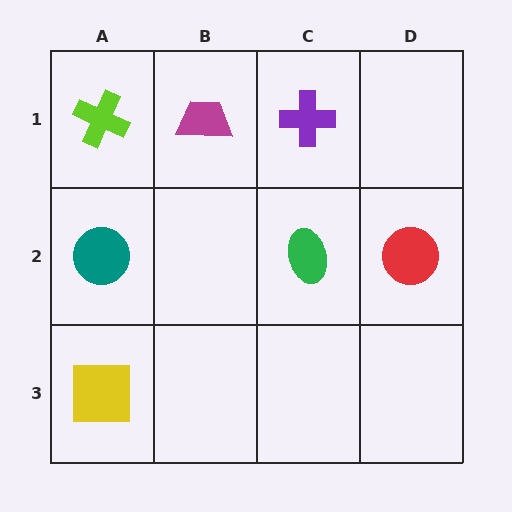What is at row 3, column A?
A yellow square.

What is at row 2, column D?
A red circle.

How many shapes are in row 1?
3 shapes.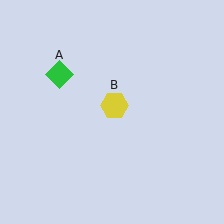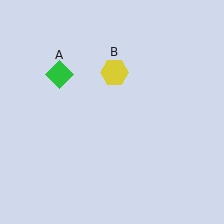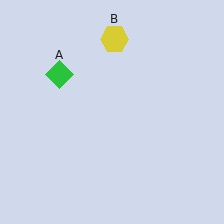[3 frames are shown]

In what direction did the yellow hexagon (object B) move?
The yellow hexagon (object B) moved up.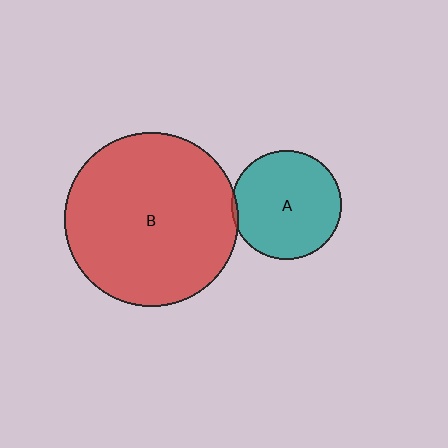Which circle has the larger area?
Circle B (red).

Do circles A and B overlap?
Yes.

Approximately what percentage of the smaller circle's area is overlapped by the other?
Approximately 5%.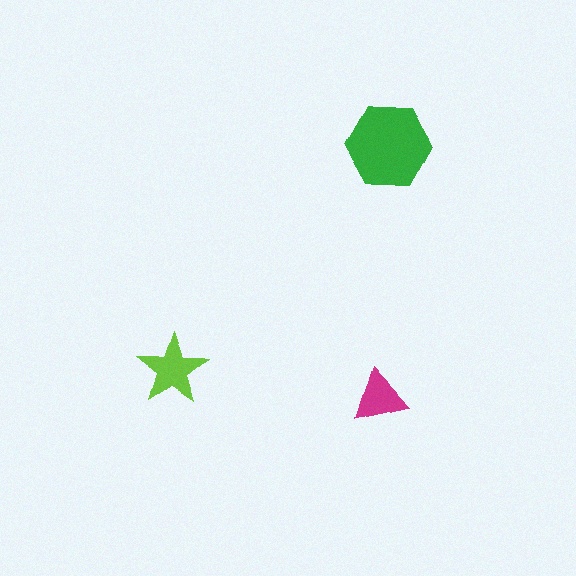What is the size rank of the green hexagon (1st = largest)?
1st.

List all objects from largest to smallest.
The green hexagon, the lime star, the magenta triangle.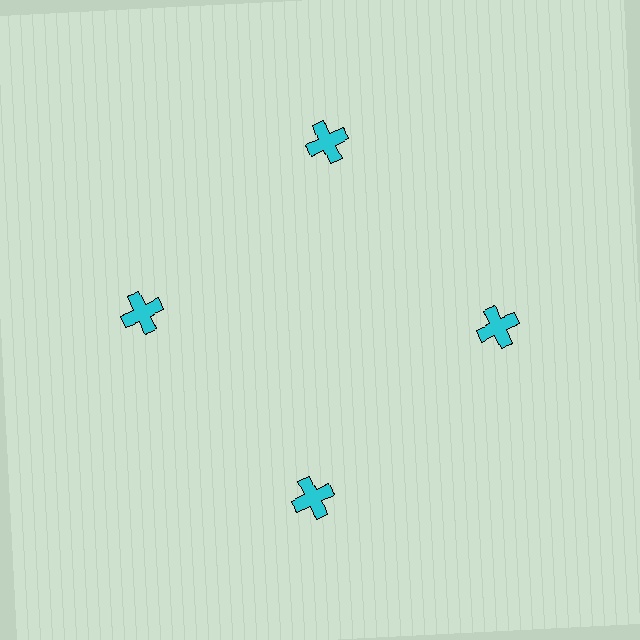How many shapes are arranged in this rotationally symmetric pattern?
There are 4 shapes, arranged in 4 groups of 1.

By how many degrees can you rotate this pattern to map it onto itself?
The pattern maps onto itself every 90 degrees of rotation.